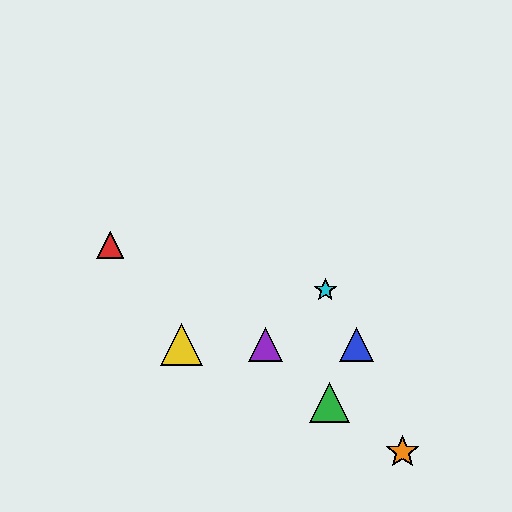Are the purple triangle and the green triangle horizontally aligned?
No, the purple triangle is at y≈345 and the green triangle is at y≈402.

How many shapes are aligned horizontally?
3 shapes (the blue triangle, the yellow triangle, the purple triangle) are aligned horizontally.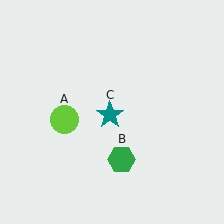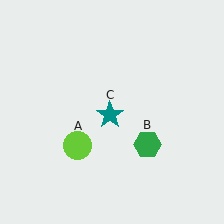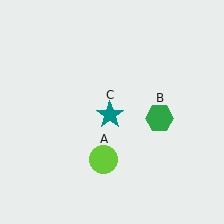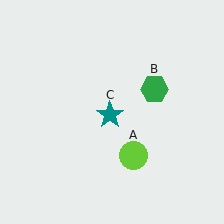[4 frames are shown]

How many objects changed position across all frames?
2 objects changed position: lime circle (object A), green hexagon (object B).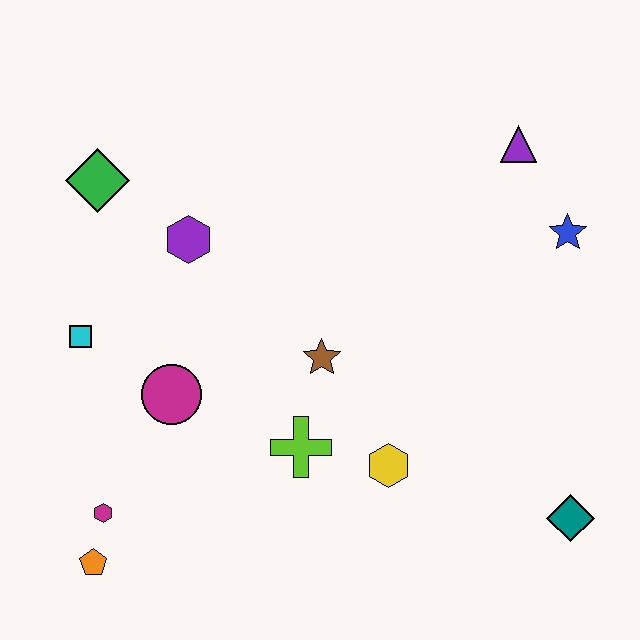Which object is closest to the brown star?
The lime cross is closest to the brown star.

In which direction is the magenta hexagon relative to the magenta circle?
The magenta hexagon is below the magenta circle.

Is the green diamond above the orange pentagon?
Yes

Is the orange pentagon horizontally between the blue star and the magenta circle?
No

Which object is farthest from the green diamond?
The teal diamond is farthest from the green diamond.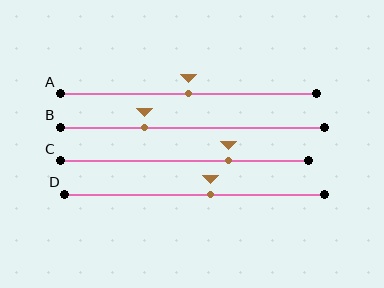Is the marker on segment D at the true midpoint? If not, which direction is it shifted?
No, the marker on segment D is shifted to the right by about 6% of the segment length.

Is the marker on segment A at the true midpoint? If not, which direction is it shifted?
Yes, the marker on segment A is at the true midpoint.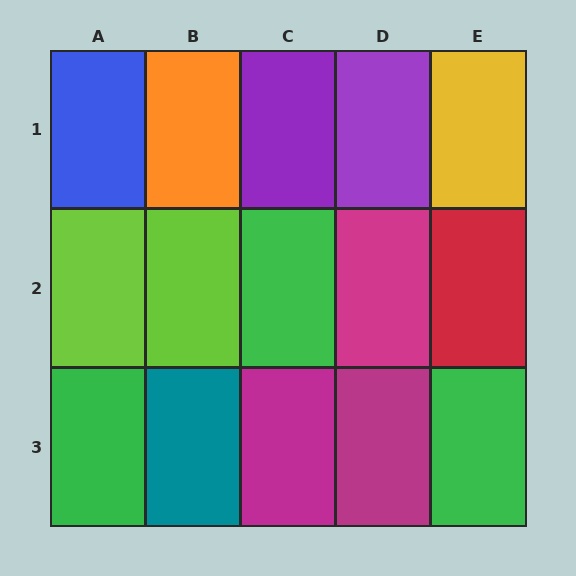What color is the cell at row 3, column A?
Green.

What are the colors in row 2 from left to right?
Lime, lime, green, magenta, red.